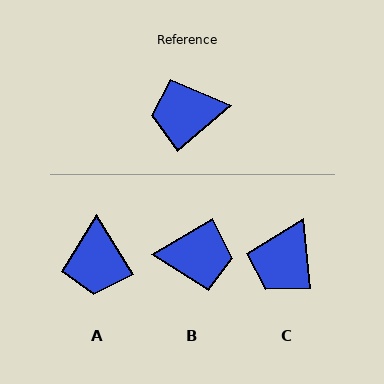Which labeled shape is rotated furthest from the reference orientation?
B, about 171 degrees away.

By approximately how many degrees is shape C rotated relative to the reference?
Approximately 55 degrees counter-clockwise.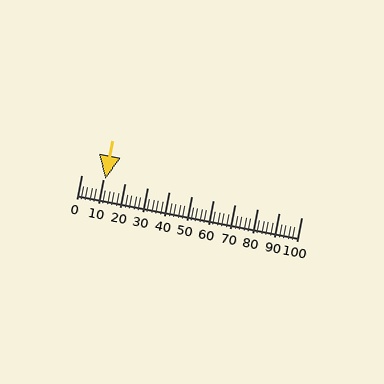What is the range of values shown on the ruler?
The ruler shows values from 0 to 100.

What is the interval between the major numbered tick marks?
The major tick marks are spaced 10 units apart.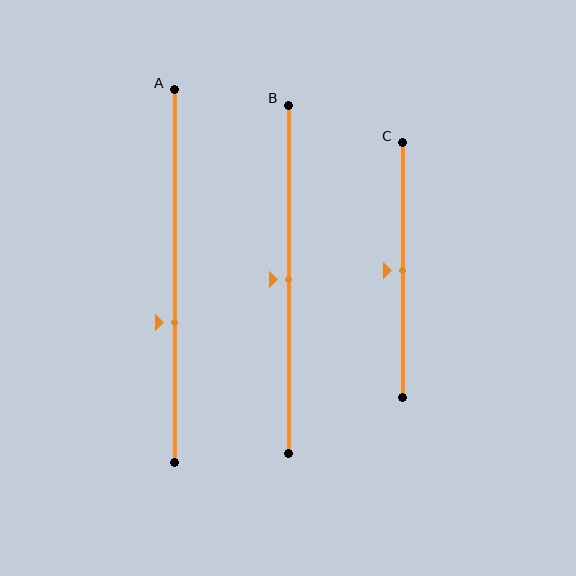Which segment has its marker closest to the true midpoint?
Segment B has its marker closest to the true midpoint.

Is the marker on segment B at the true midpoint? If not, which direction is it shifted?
Yes, the marker on segment B is at the true midpoint.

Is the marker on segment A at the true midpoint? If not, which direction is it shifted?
No, the marker on segment A is shifted downward by about 13% of the segment length.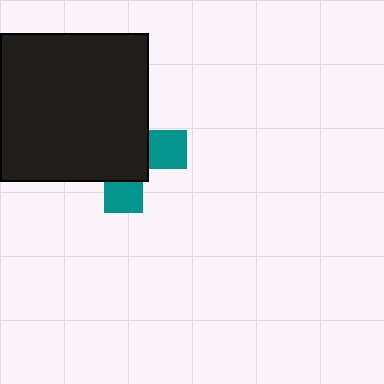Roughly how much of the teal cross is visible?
A small part of it is visible (roughly 32%).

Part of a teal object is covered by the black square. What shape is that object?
It is a cross.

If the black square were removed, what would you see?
You would see the complete teal cross.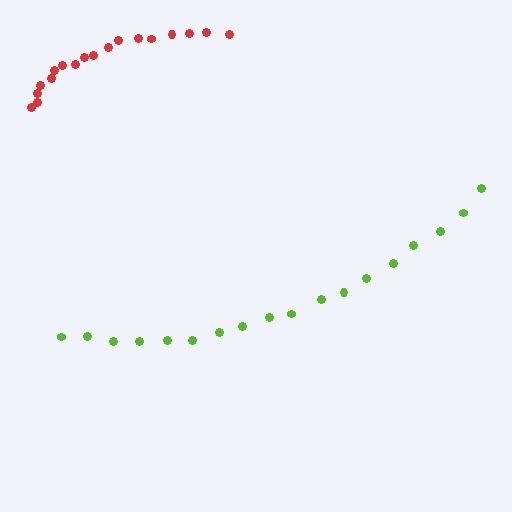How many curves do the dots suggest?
There are 2 distinct paths.